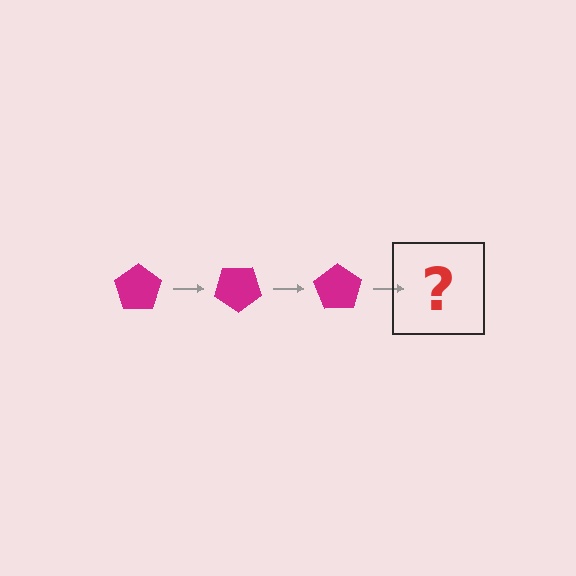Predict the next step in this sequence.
The next step is a magenta pentagon rotated 105 degrees.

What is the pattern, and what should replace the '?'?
The pattern is that the pentagon rotates 35 degrees each step. The '?' should be a magenta pentagon rotated 105 degrees.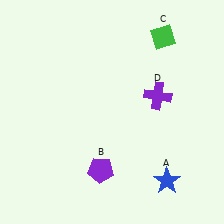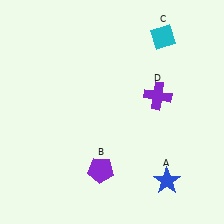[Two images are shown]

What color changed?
The diamond (C) changed from green in Image 1 to cyan in Image 2.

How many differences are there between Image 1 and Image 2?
There is 1 difference between the two images.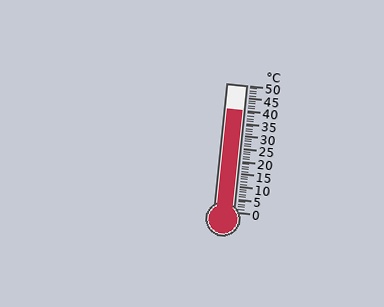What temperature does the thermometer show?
The thermometer shows approximately 40°C.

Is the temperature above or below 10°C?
The temperature is above 10°C.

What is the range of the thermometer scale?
The thermometer scale ranges from 0°C to 50°C.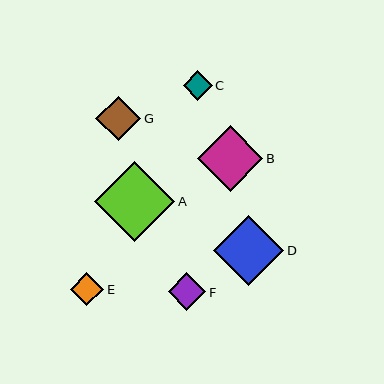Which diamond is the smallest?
Diamond C is the smallest with a size of approximately 29 pixels.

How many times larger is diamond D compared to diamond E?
Diamond D is approximately 2.1 times the size of diamond E.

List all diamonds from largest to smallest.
From largest to smallest: A, D, B, G, F, E, C.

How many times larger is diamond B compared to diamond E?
Diamond B is approximately 1.9 times the size of diamond E.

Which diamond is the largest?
Diamond A is the largest with a size of approximately 80 pixels.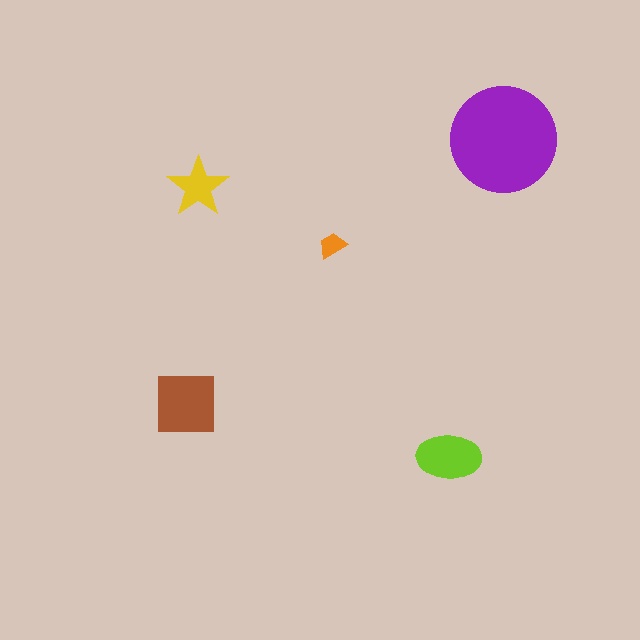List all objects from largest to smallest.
The purple circle, the brown square, the lime ellipse, the yellow star, the orange trapezoid.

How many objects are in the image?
There are 5 objects in the image.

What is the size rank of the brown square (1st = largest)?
2nd.